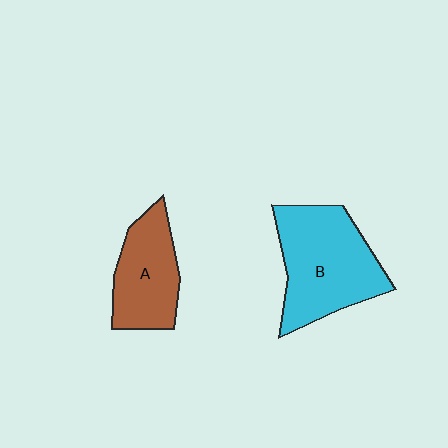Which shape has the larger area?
Shape B (cyan).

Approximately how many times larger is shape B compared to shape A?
Approximately 1.5 times.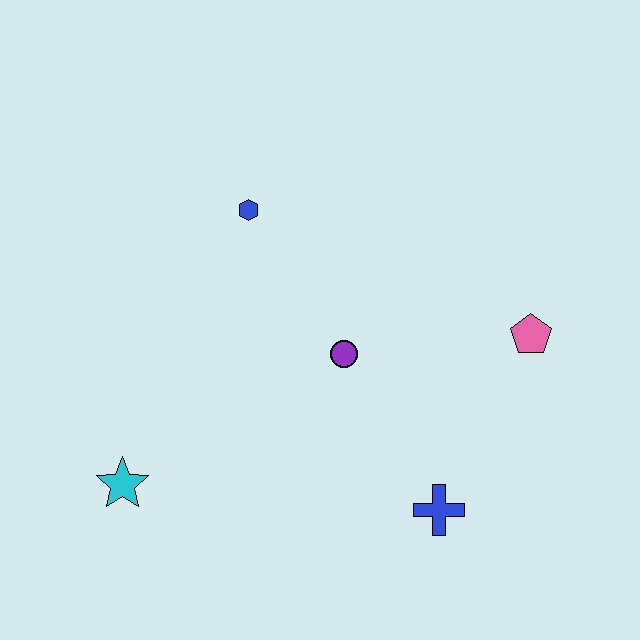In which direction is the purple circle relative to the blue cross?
The purple circle is above the blue cross.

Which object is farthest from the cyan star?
The pink pentagon is farthest from the cyan star.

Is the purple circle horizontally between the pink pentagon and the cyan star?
Yes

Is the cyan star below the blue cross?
No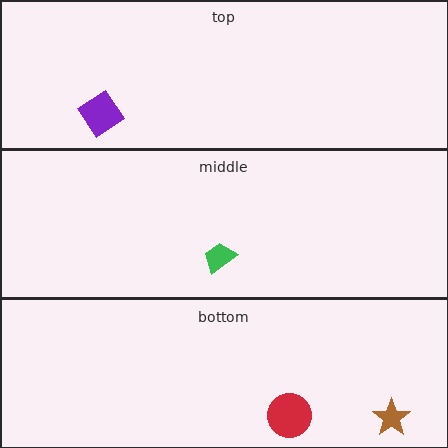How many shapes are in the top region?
1.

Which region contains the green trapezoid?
The middle region.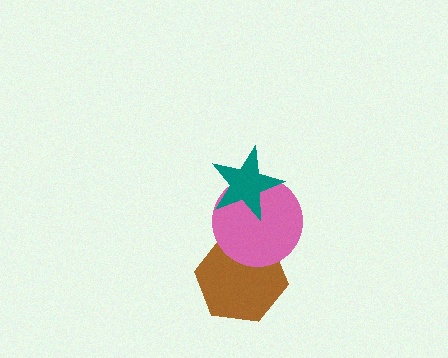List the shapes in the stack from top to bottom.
From top to bottom: the teal star, the pink circle, the brown hexagon.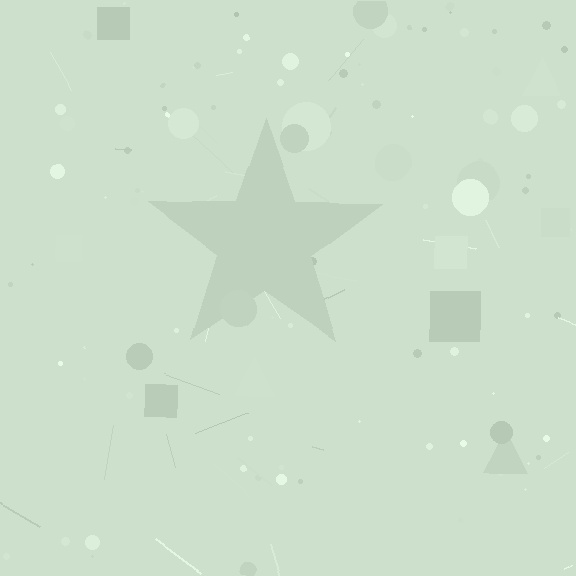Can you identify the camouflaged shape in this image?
The camouflaged shape is a star.